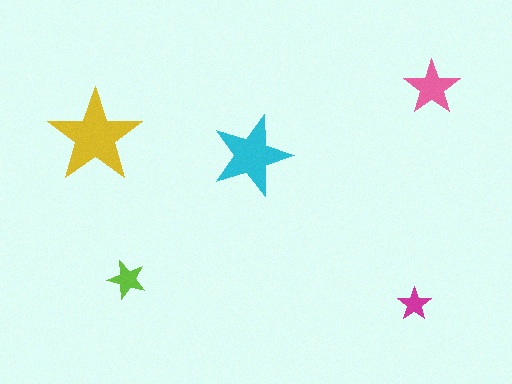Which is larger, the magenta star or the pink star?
The pink one.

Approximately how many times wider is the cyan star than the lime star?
About 2 times wider.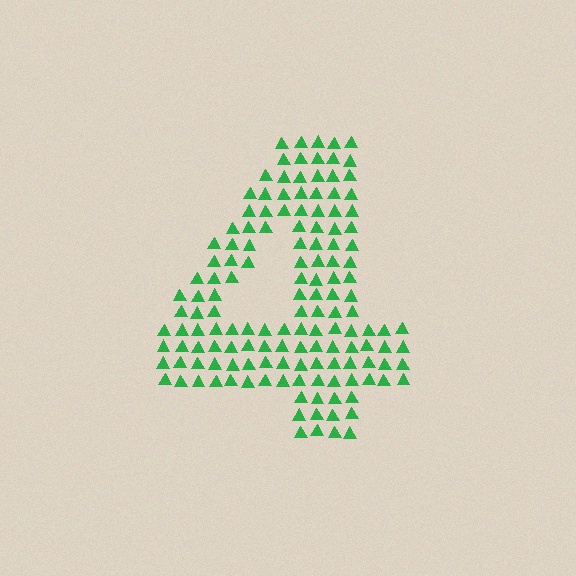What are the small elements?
The small elements are triangles.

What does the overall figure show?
The overall figure shows the digit 4.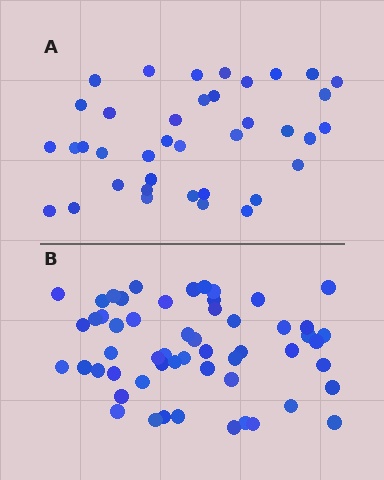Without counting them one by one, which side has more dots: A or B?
Region B (the bottom region) has more dots.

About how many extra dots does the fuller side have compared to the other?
Region B has approximately 15 more dots than region A.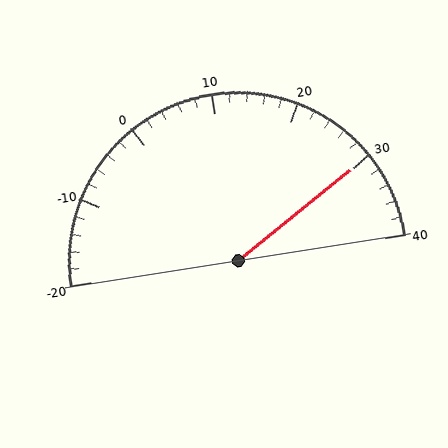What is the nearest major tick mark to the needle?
The nearest major tick mark is 30.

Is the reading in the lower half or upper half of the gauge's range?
The reading is in the upper half of the range (-20 to 40).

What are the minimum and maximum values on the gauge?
The gauge ranges from -20 to 40.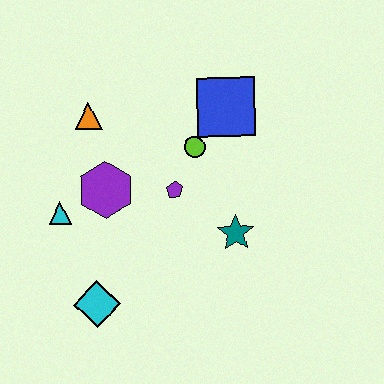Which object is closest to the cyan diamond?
The cyan triangle is closest to the cyan diamond.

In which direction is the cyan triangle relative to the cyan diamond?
The cyan triangle is above the cyan diamond.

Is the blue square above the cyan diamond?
Yes